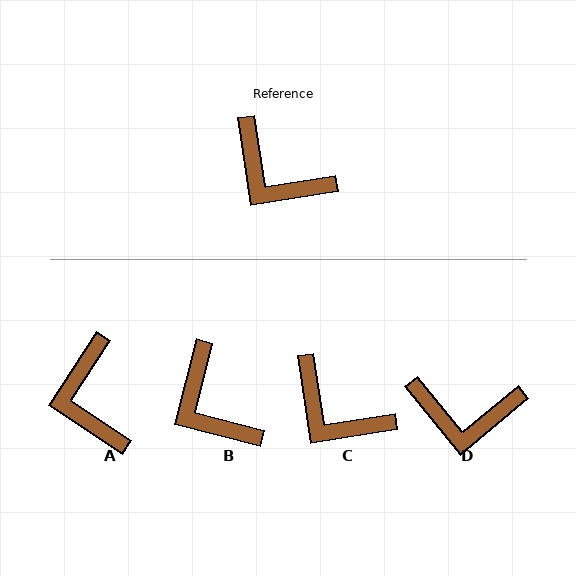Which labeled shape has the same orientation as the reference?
C.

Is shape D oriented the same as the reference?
No, it is off by about 31 degrees.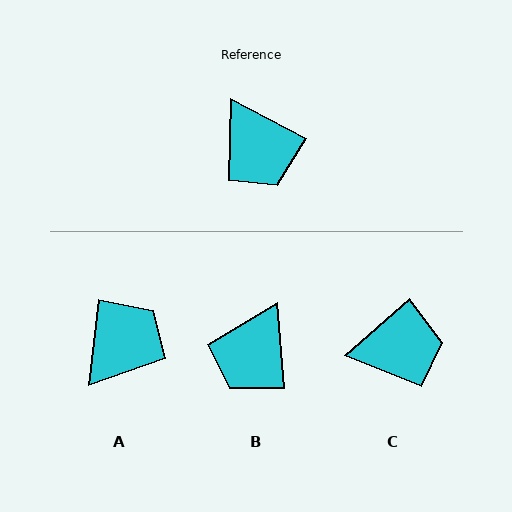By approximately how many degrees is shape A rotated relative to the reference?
Approximately 111 degrees counter-clockwise.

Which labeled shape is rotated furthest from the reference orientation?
A, about 111 degrees away.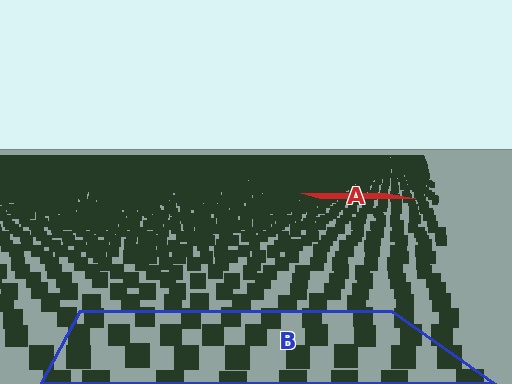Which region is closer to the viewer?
Region B is closer. The texture elements there are larger and more spread out.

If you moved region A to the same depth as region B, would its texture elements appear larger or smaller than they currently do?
They would appear larger. At a closer depth, the same texture elements are projected at a bigger on-screen size.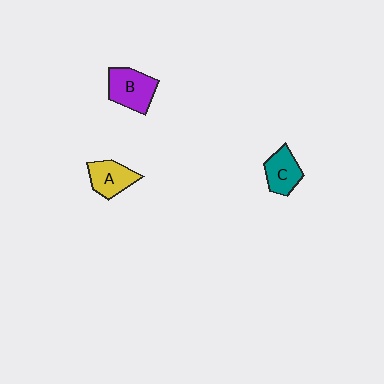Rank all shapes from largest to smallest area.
From largest to smallest: B (purple), A (yellow), C (teal).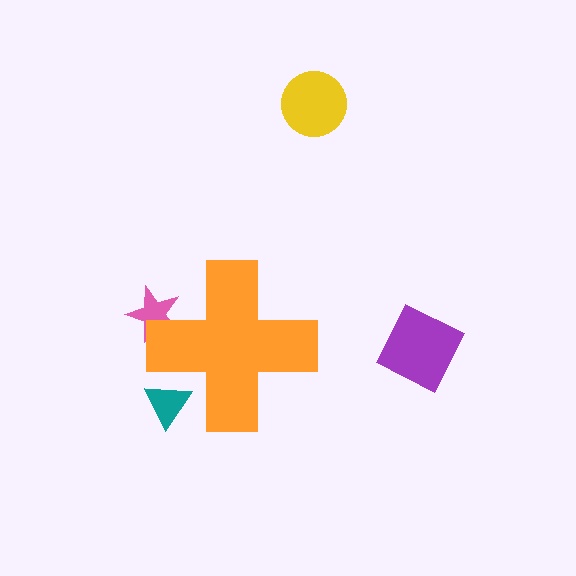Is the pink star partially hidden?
Yes, the pink star is partially hidden behind the orange cross.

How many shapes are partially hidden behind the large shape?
2 shapes are partially hidden.